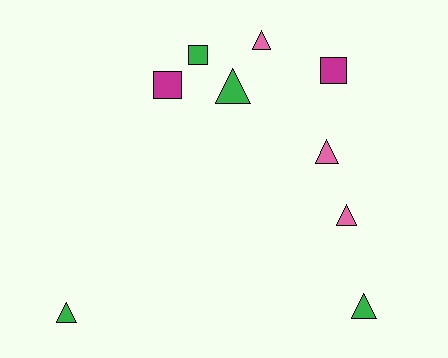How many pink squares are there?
There are no pink squares.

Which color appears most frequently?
Green, with 4 objects.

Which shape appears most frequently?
Triangle, with 6 objects.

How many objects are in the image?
There are 9 objects.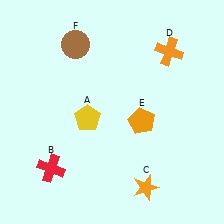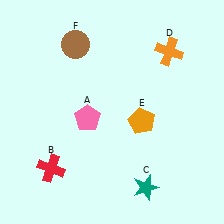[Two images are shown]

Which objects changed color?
A changed from yellow to pink. C changed from orange to teal.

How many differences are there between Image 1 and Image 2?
There are 2 differences between the two images.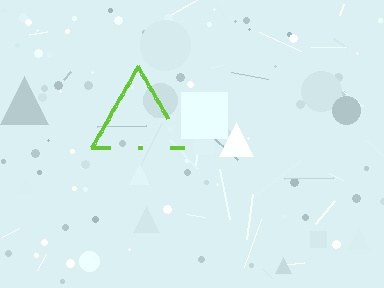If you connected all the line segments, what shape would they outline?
They would outline a triangle.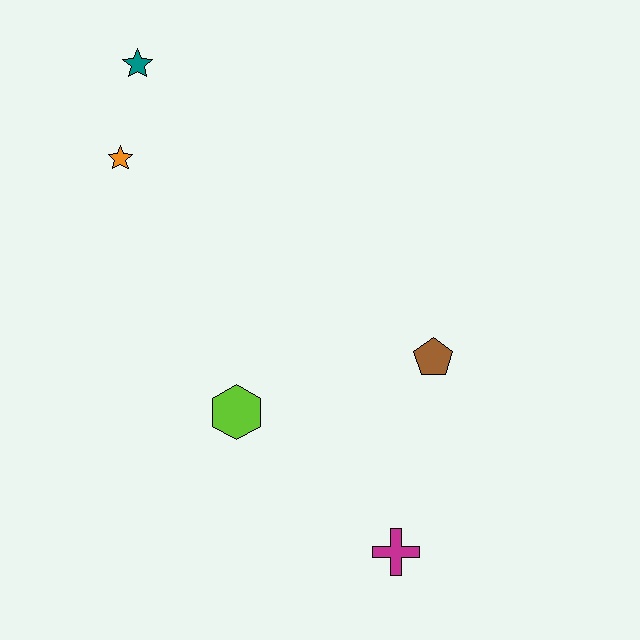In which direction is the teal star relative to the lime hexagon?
The teal star is above the lime hexagon.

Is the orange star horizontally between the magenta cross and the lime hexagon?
No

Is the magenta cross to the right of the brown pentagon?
No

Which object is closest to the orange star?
The teal star is closest to the orange star.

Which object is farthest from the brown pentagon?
The teal star is farthest from the brown pentagon.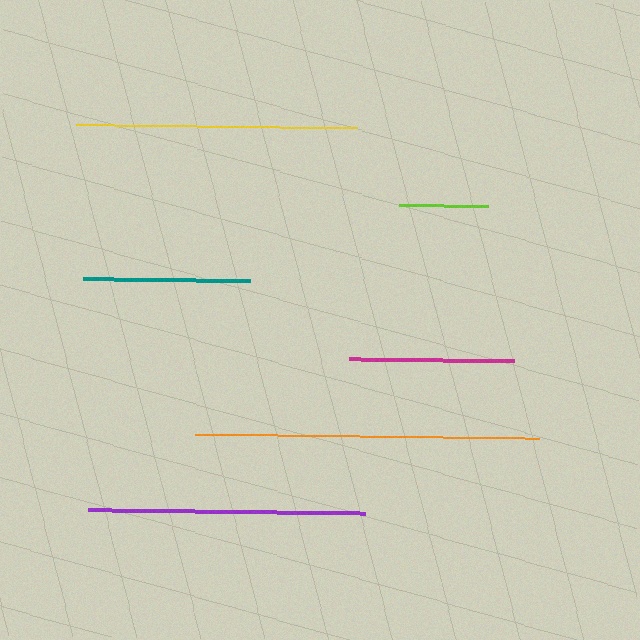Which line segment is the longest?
The orange line is the longest at approximately 344 pixels.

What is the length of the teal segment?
The teal segment is approximately 167 pixels long.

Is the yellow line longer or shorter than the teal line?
The yellow line is longer than the teal line.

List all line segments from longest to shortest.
From longest to shortest: orange, yellow, purple, teal, magenta, lime.